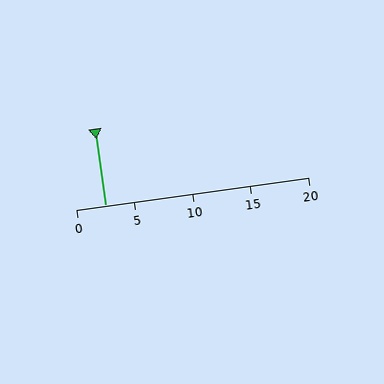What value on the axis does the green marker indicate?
The marker indicates approximately 2.5.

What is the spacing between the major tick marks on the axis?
The major ticks are spaced 5 apart.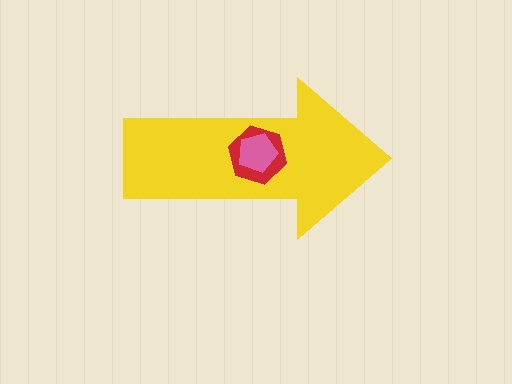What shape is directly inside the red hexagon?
The pink pentagon.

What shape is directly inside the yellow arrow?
The red hexagon.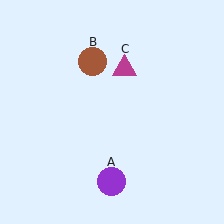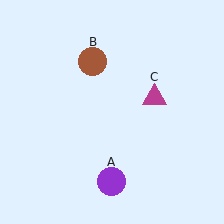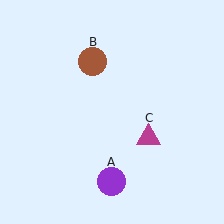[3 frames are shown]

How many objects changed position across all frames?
1 object changed position: magenta triangle (object C).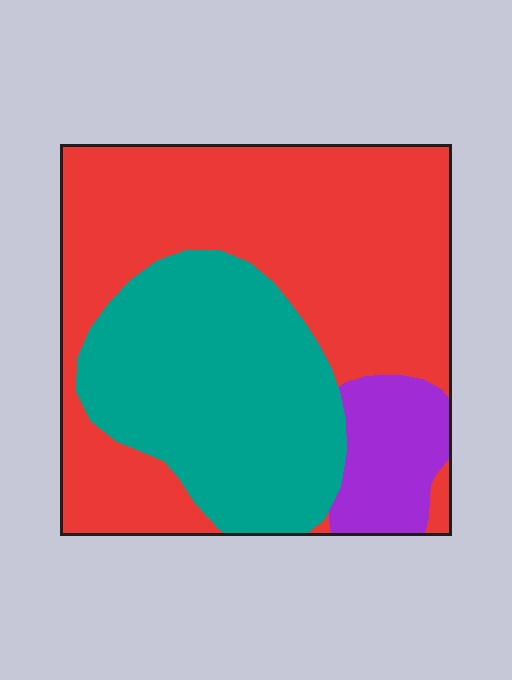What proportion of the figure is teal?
Teal covers around 35% of the figure.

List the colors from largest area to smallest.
From largest to smallest: red, teal, purple.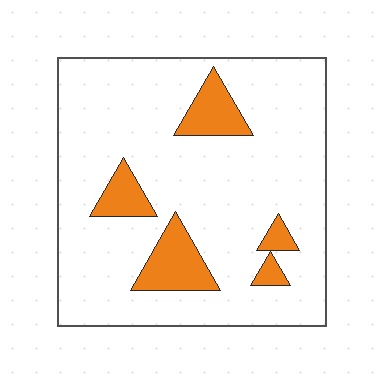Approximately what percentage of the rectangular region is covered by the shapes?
Approximately 15%.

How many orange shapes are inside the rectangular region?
5.